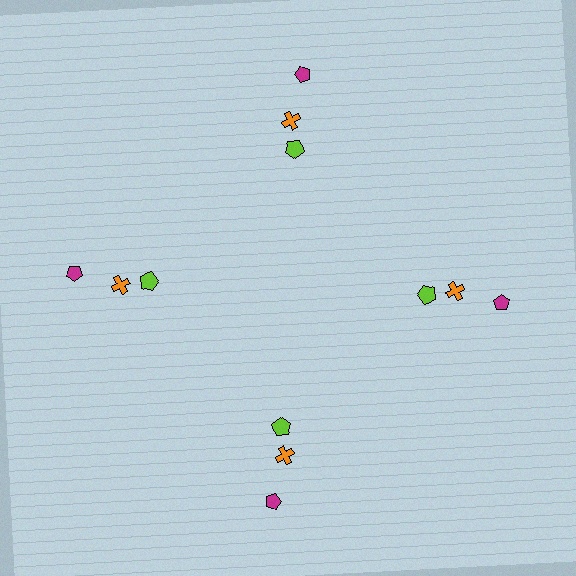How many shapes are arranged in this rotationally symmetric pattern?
There are 12 shapes, arranged in 4 groups of 3.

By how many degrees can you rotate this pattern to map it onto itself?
The pattern maps onto itself every 90 degrees of rotation.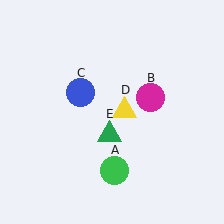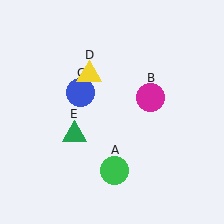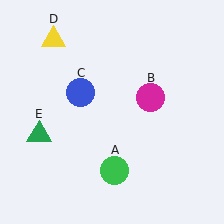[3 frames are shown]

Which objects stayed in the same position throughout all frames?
Green circle (object A) and magenta circle (object B) and blue circle (object C) remained stationary.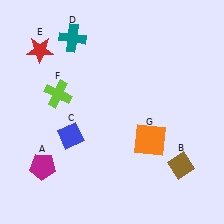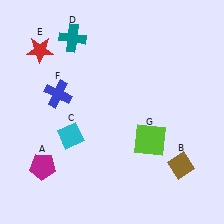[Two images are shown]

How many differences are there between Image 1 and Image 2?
There are 3 differences between the two images.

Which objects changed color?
C changed from blue to cyan. F changed from lime to blue. G changed from orange to lime.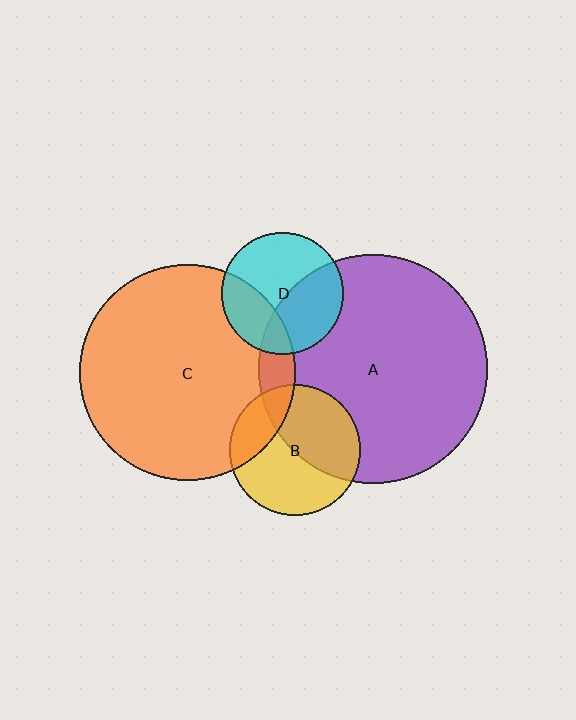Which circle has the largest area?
Circle A (purple).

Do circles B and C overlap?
Yes.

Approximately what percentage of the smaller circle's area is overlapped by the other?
Approximately 20%.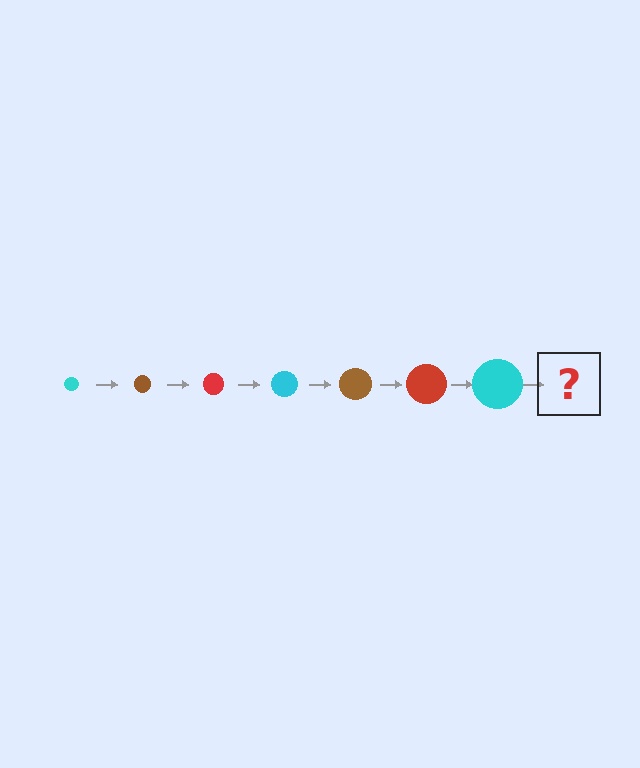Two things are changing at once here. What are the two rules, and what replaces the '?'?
The two rules are that the circle grows larger each step and the color cycles through cyan, brown, and red. The '?' should be a brown circle, larger than the previous one.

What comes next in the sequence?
The next element should be a brown circle, larger than the previous one.